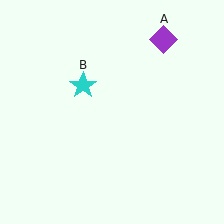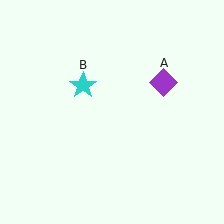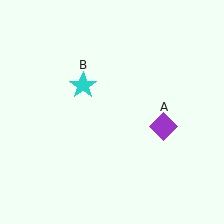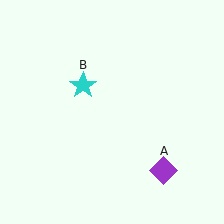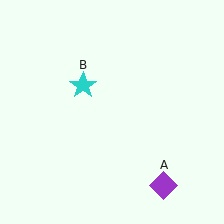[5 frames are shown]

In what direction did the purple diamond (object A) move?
The purple diamond (object A) moved down.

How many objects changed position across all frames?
1 object changed position: purple diamond (object A).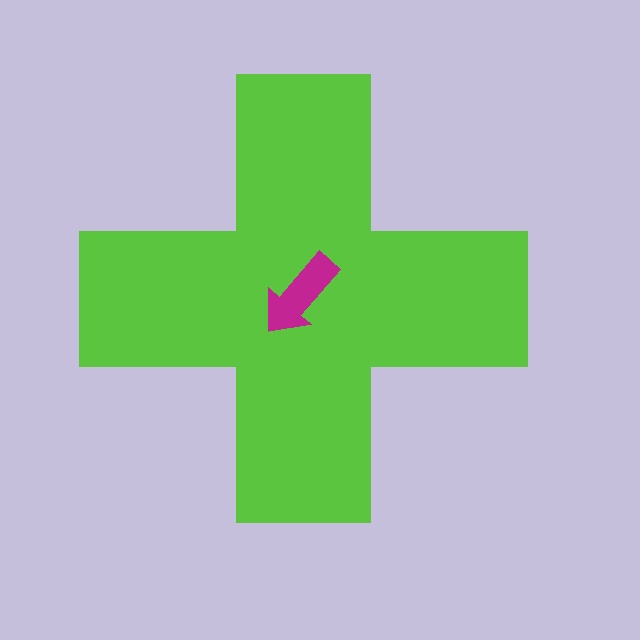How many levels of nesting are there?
2.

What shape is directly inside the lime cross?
The magenta arrow.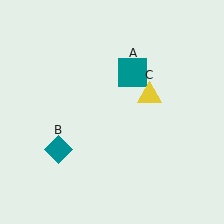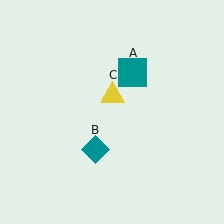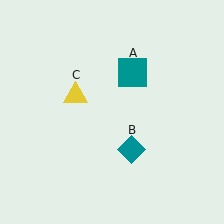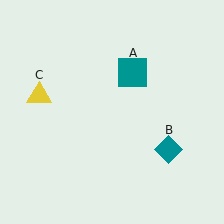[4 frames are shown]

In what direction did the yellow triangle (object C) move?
The yellow triangle (object C) moved left.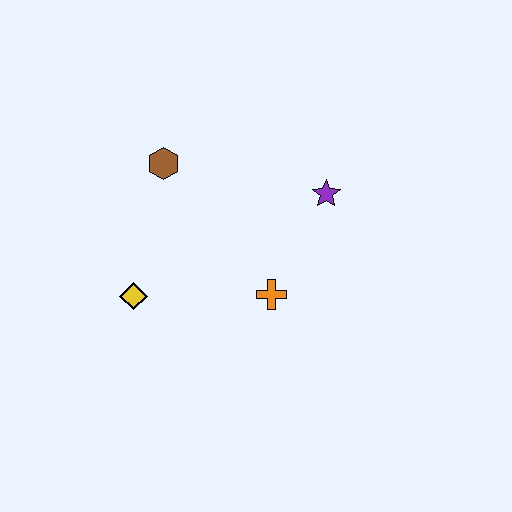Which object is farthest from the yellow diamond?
The purple star is farthest from the yellow diamond.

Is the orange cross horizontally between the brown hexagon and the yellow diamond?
No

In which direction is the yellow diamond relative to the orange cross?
The yellow diamond is to the left of the orange cross.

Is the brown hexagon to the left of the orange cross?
Yes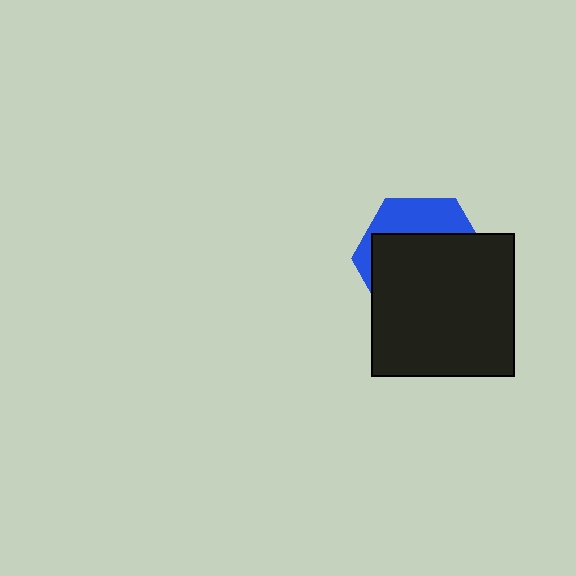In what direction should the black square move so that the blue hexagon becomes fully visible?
The black square should move down. That is the shortest direction to clear the overlap and leave the blue hexagon fully visible.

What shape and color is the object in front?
The object in front is a black square.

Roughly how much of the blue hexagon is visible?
A small part of it is visible (roughly 31%).